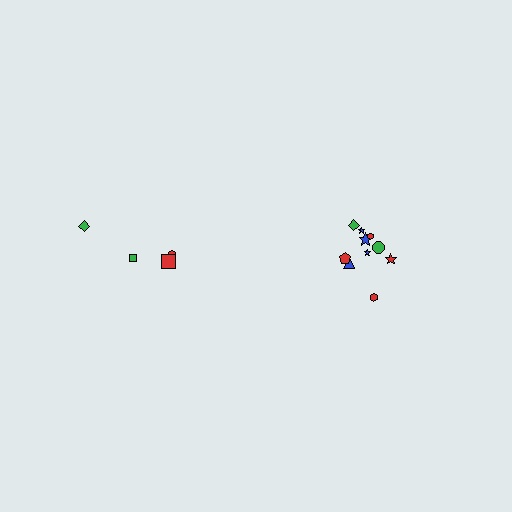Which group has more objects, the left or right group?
The right group.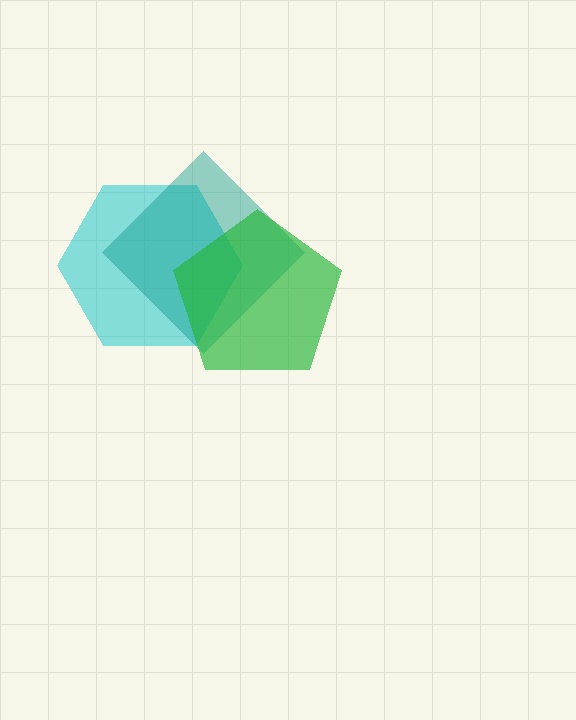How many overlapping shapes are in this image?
There are 3 overlapping shapes in the image.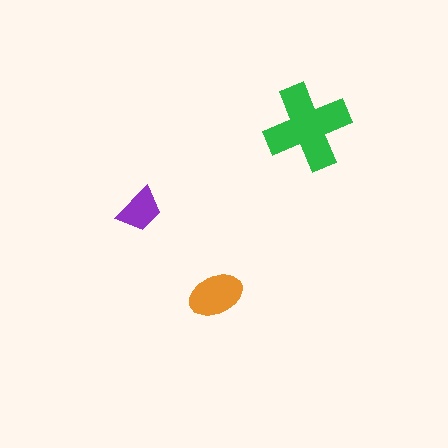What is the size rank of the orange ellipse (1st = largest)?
2nd.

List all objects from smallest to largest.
The purple trapezoid, the orange ellipse, the green cross.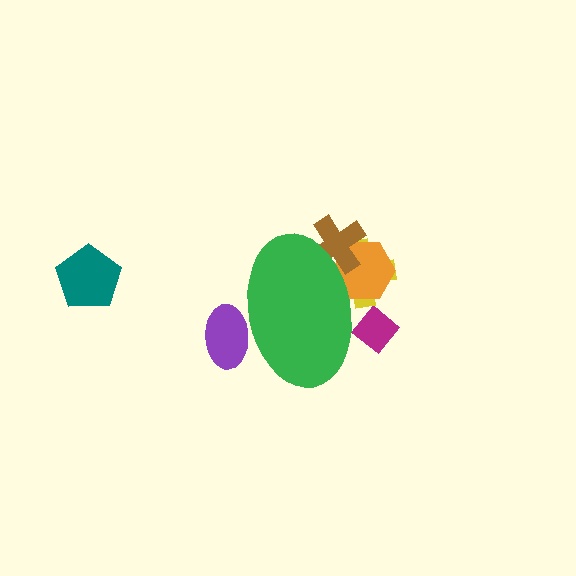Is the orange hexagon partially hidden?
Yes, the orange hexagon is partially hidden behind the green ellipse.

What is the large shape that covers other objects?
A green ellipse.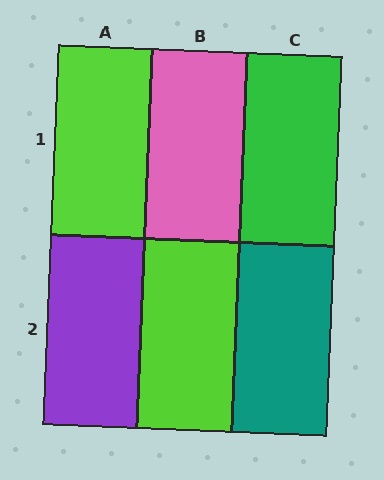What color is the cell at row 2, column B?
Lime.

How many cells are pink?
1 cell is pink.